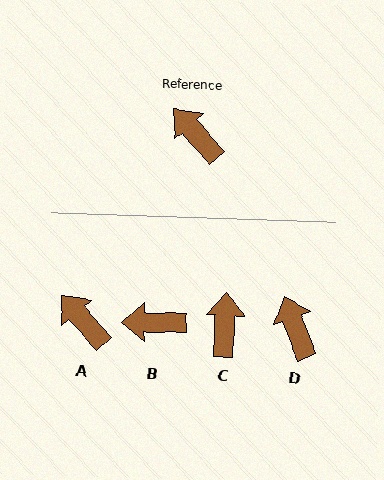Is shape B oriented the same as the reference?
No, it is off by about 48 degrees.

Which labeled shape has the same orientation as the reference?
A.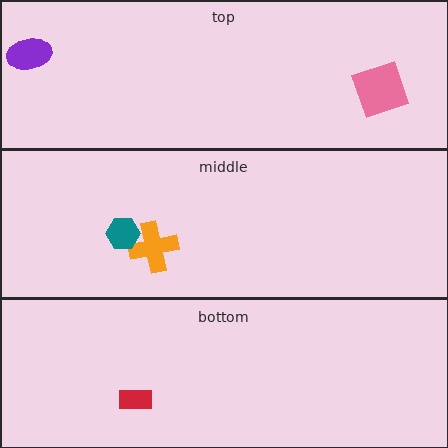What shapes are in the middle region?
The orange cross, the teal hexagon.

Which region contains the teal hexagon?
The middle region.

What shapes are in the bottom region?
The red rectangle.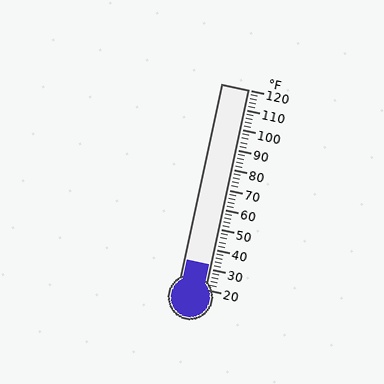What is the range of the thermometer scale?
The thermometer scale ranges from 20°F to 120°F.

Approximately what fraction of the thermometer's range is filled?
The thermometer is filled to approximately 10% of its range.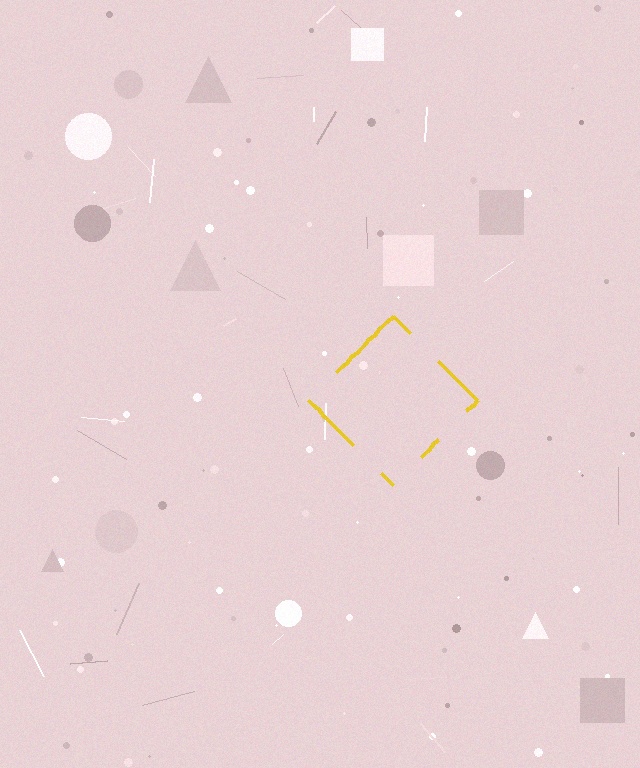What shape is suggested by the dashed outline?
The dashed outline suggests a diamond.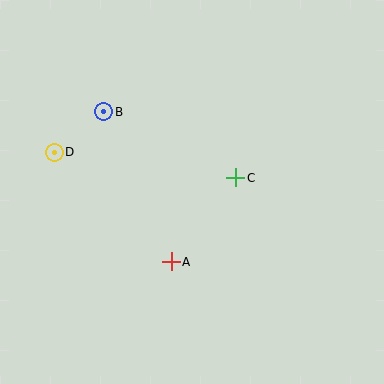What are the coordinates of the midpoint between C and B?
The midpoint between C and B is at (170, 145).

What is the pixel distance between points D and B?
The distance between D and B is 64 pixels.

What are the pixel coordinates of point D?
Point D is at (54, 152).